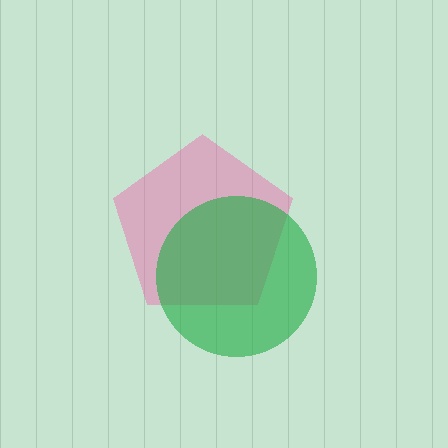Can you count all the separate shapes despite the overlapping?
Yes, there are 2 separate shapes.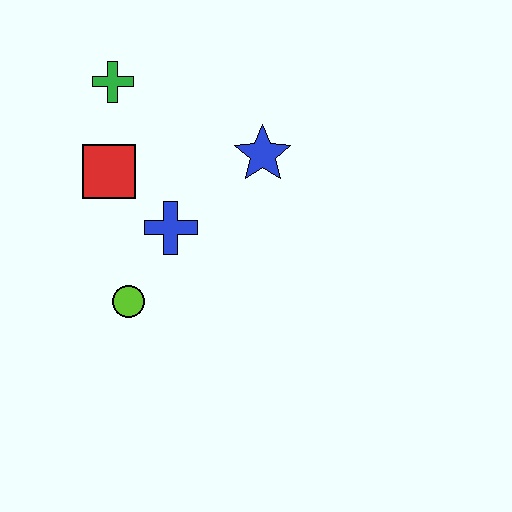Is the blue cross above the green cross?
No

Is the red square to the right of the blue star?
No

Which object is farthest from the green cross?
The lime circle is farthest from the green cross.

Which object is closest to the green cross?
The red square is closest to the green cross.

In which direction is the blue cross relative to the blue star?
The blue cross is to the left of the blue star.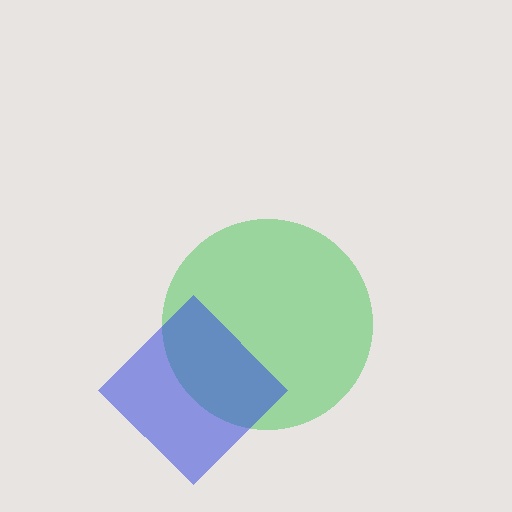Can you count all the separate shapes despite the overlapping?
Yes, there are 2 separate shapes.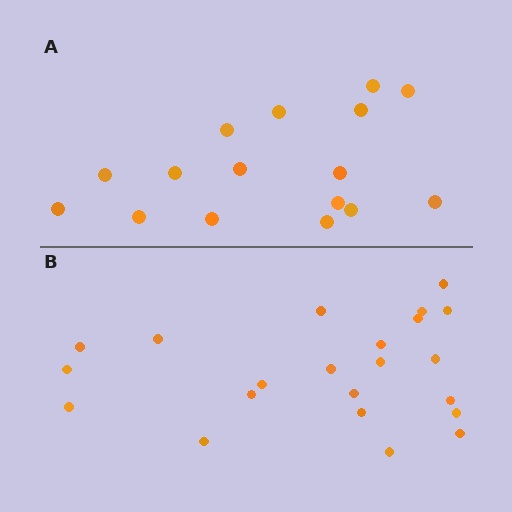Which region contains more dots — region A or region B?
Region B (the bottom region) has more dots.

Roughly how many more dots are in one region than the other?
Region B has about 6 more dots than region A.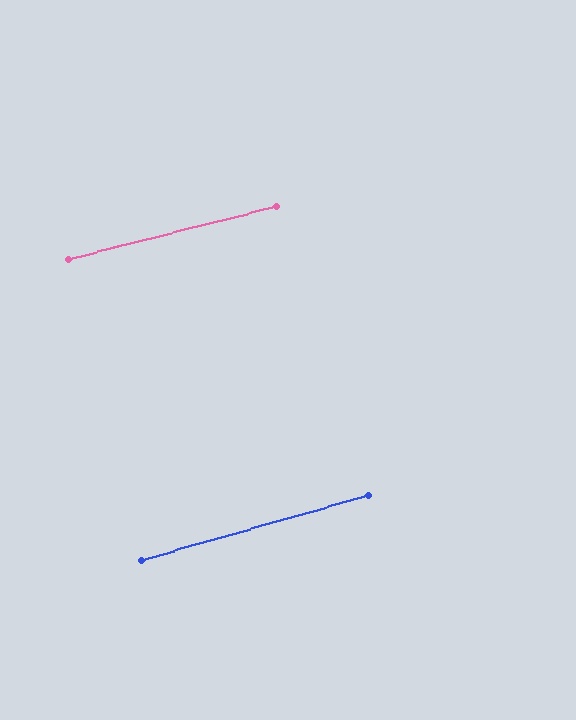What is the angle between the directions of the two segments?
Approximately 2 degrees.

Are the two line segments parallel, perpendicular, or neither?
Parallel — their directions differ by only 1.9°.